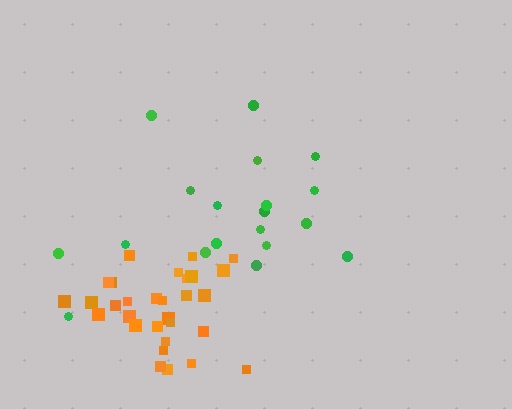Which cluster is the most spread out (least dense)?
Green.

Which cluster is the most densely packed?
Orange.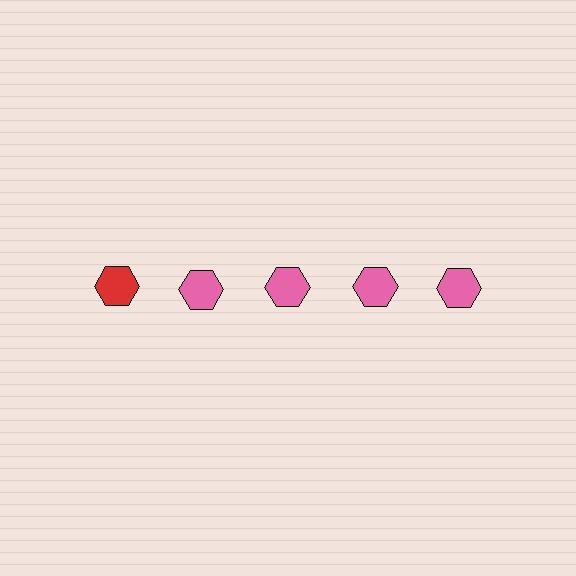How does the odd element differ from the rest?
It has a different color: red instead of pink.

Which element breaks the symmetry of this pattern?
The red hexagon in the top row, leftmost column breaks the symmetry. All other shapes are pink hexagons.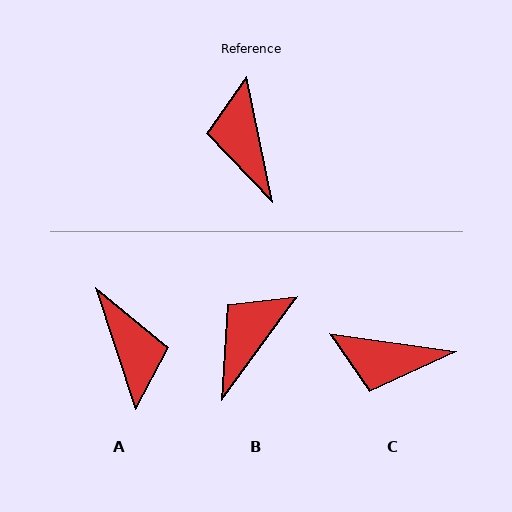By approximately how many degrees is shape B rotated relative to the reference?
Approximately 47 degrees clockwise.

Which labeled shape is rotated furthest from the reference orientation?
A, about 173 degrees away.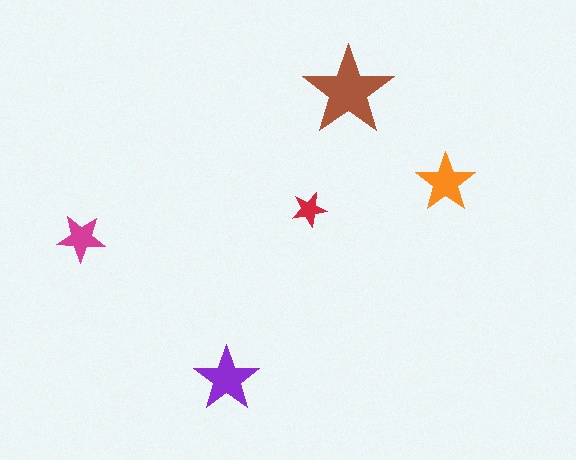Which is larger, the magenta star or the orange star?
The orange one.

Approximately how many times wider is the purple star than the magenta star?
About 1.5 times wider.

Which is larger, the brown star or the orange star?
The brown one.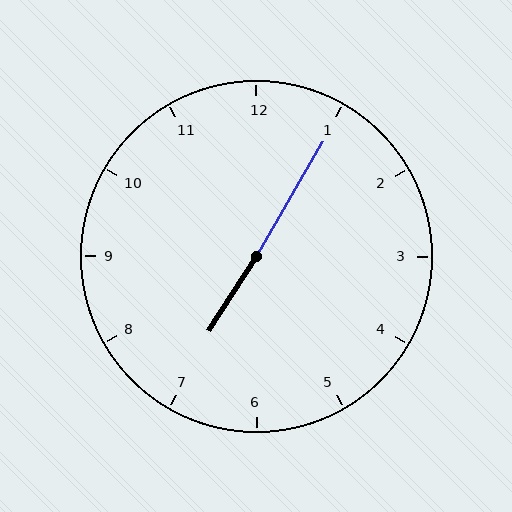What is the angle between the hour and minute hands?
Approximately 178 degrees.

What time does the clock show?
7:05.